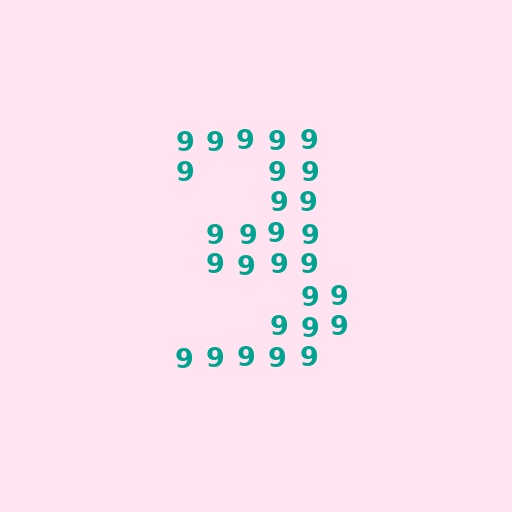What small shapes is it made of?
It is made of small digit 9's.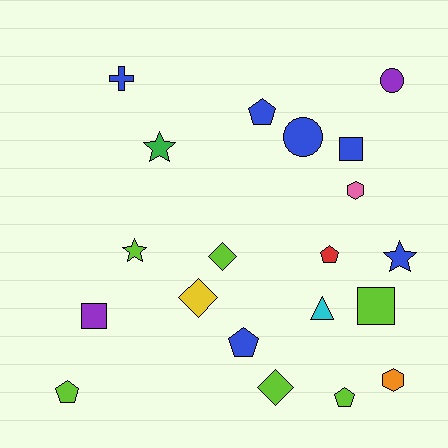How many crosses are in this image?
There is 1 cross.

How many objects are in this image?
There are 20 objects.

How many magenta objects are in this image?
There are no magenta objects.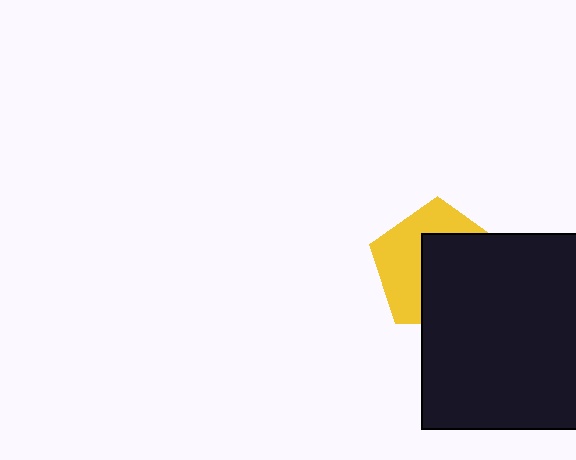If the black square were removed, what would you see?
You would see the complete yellow pentagon.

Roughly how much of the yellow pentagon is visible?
About half of it is visible (roughly 47%).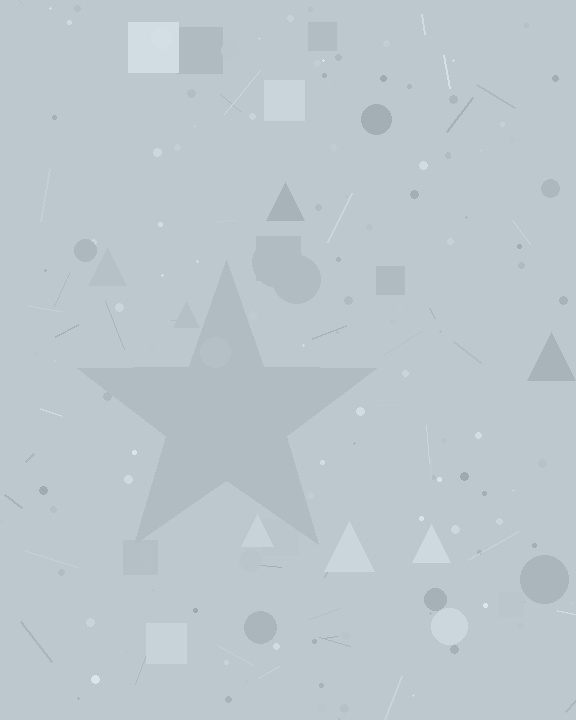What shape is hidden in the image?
A star is hidden in the image.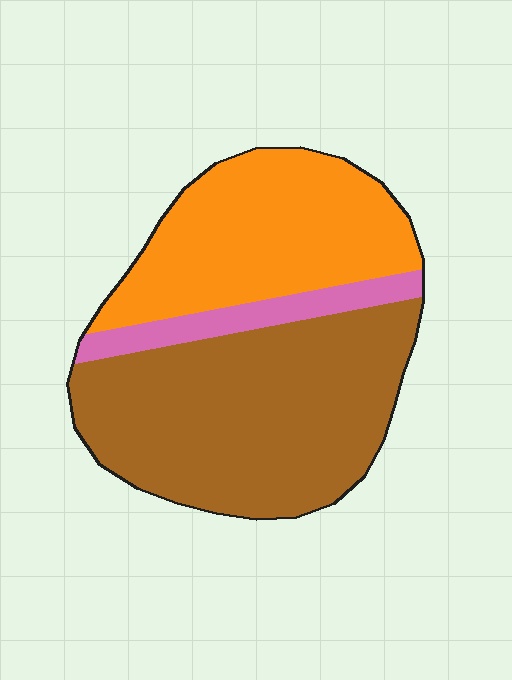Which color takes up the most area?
Brown, at roughly 55%.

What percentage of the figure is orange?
Orange takes up between a third and a half of the figure.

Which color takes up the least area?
Pink, at roughly 10%.